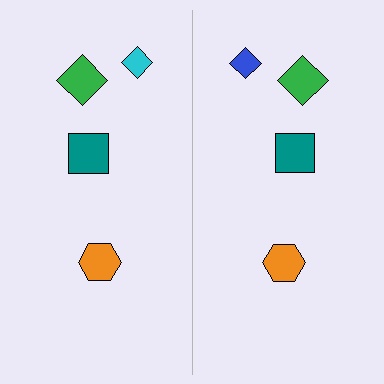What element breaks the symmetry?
The blue diamond on the right side breaks the symmetry — its mirror counterpart is cyan.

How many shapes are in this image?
There are 8 shapes in this image.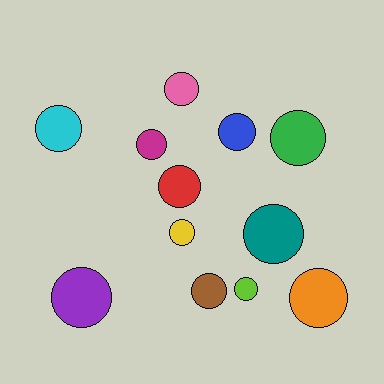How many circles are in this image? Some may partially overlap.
There are 12 circles.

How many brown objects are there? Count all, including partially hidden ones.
There is 1 brown object.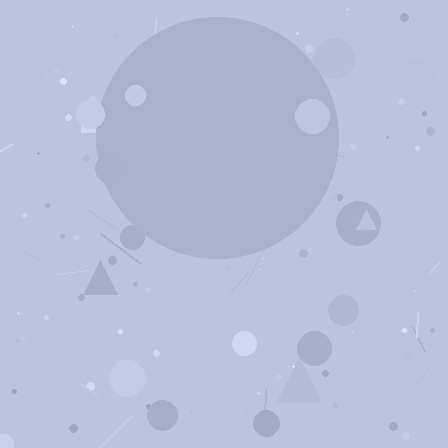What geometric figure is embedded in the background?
A circle is embedded in the background.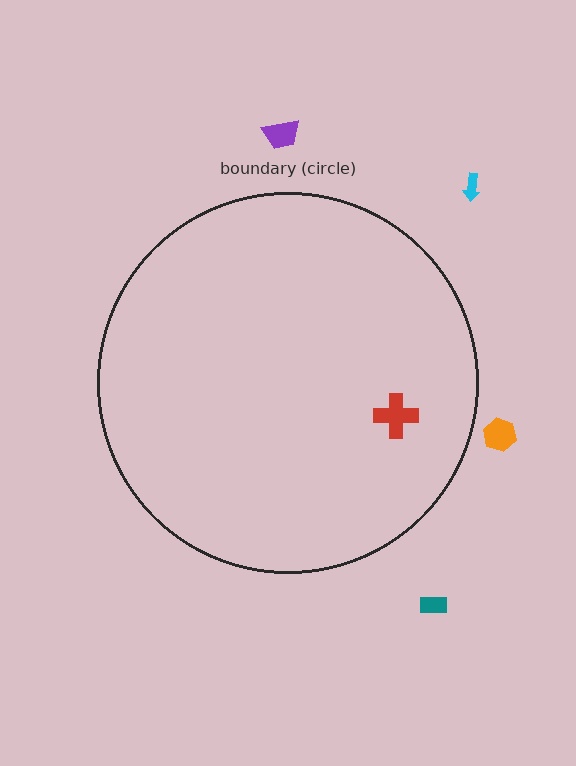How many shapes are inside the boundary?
1 inside, 4 outside.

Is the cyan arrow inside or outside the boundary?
Outside.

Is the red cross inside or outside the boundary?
Inside.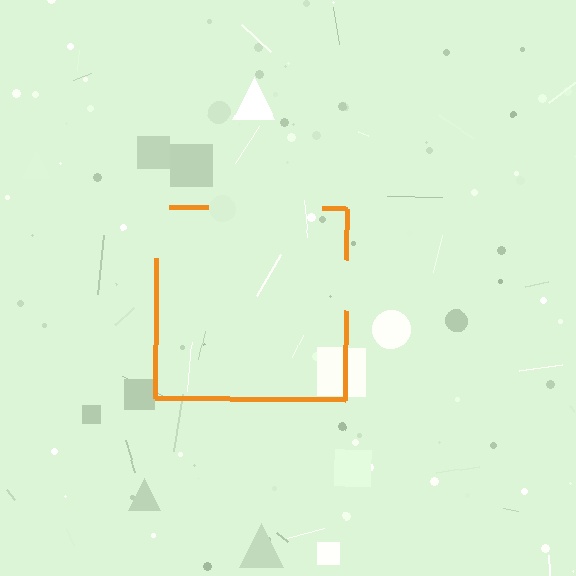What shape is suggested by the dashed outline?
The dashed outline suggests a square.